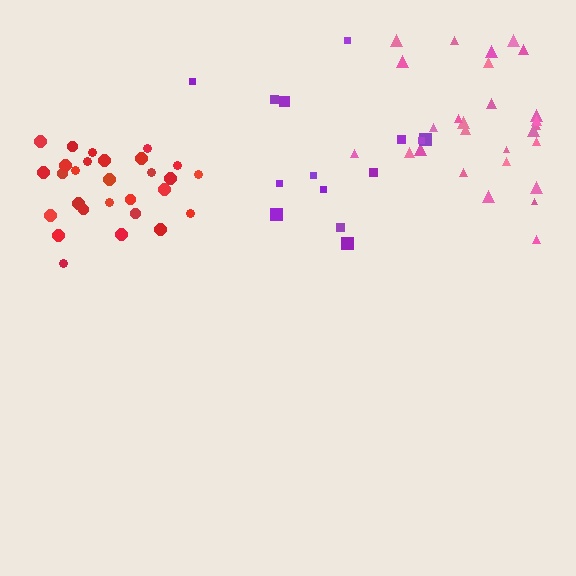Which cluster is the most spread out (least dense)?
Purple.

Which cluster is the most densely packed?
Red.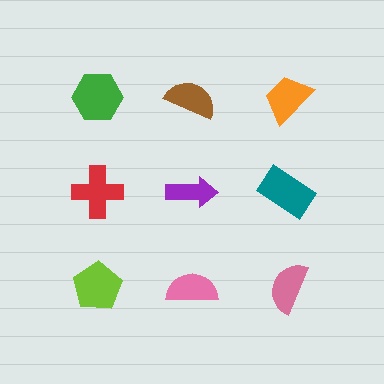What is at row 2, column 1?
A red cross.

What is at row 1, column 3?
An orange trapezoid.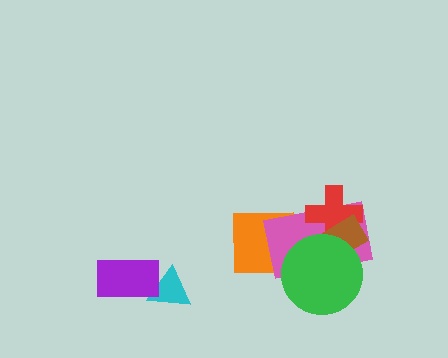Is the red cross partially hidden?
Yes, it is partially covered by another shape.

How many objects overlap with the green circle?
3 objects overlap with the green circle.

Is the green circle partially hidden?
No, no other shape covers it.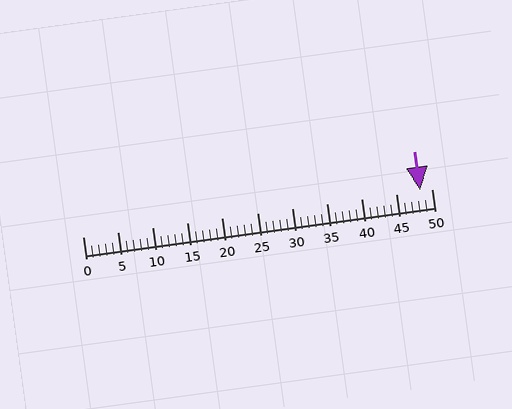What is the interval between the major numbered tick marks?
The major tick marks are spaced 5 units apart.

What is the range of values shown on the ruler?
The ruler shows values from 0 to 50.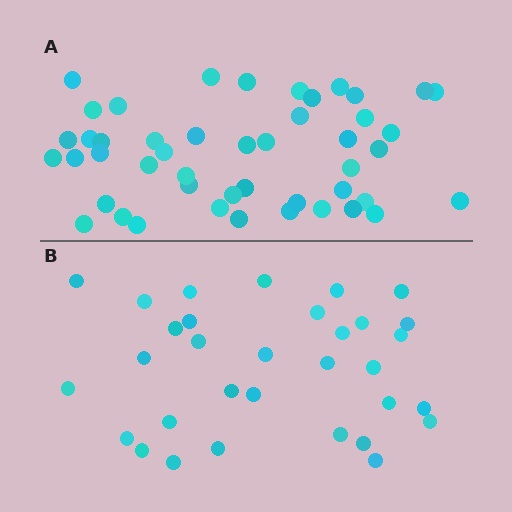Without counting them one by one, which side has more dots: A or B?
Region A (the top region) has more dots.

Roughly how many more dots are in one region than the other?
Region A has approximately 15 more dots than region B.